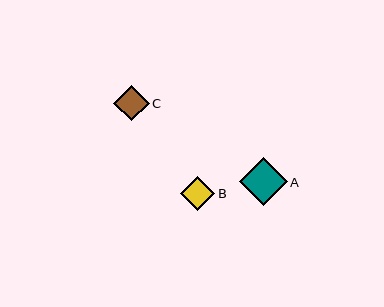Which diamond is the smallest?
Diamond B is the smallest with a size of approximately 34 pixels.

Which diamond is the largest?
Diamond A is the largest with a size of approximately 48 pixels.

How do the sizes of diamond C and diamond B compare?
Diamond C and diamond B are approximately the same size.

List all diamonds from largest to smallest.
From largest to smallest: A, C, B.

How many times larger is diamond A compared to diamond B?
Diamond A is approximately 1.4 times the size of diamond B.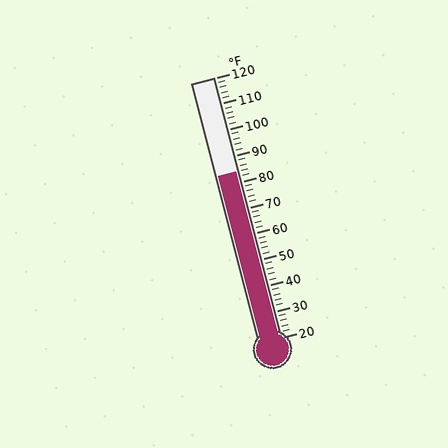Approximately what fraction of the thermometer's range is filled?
The thermometer is filled to approximately 65% of its range.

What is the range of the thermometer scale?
The thermometer scale ranges from 20°F to 120°F.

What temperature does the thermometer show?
The thermometer shows approximately 84°F.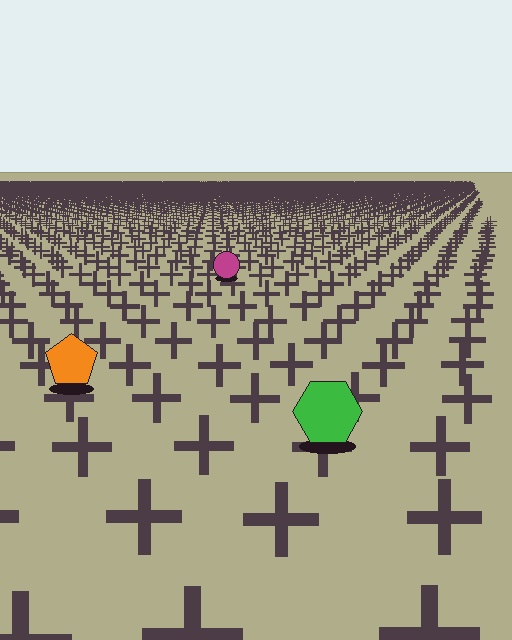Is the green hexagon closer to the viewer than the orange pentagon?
Yes. The green hexagon is closer — you can tell from the texture gradient: the ground texture is coarser near it.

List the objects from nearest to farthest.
From nearest to farthest: the green hexagon, the orange pentagon, the magenta circle.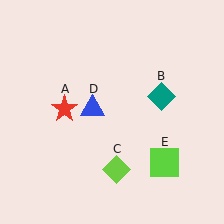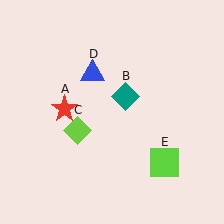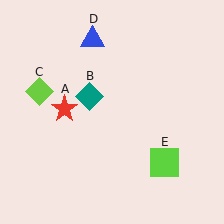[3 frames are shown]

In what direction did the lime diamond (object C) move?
The lime diamond (object C) moved up and to the left.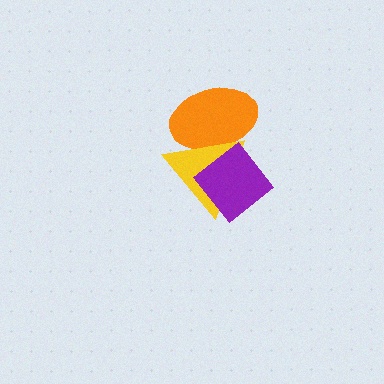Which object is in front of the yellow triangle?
The purple diamond is in front of the yellow triangle.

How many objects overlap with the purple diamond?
1 object overlaps with the purple diamond.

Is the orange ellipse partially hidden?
Yes, it is partially covered by another shape.